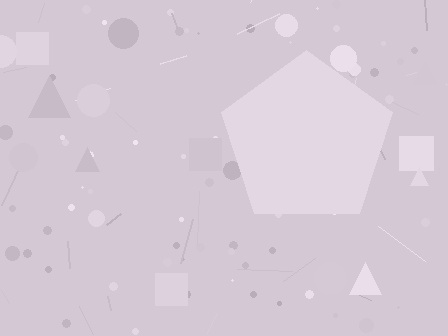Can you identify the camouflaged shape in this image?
The camouflaged shape is a pentagon.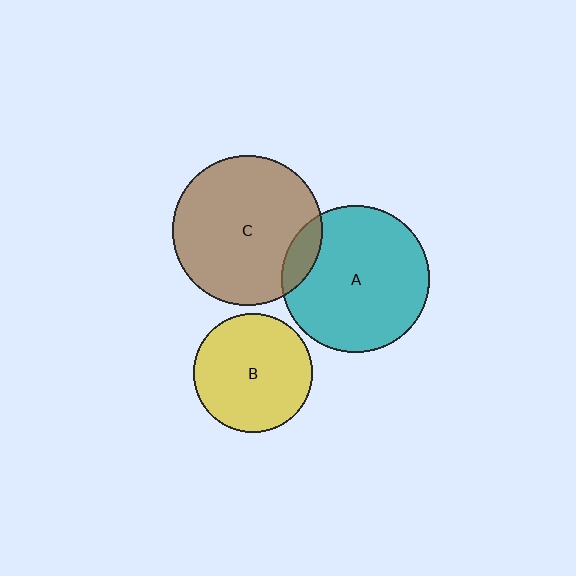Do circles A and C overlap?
Yes.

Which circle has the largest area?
Circle C (brown).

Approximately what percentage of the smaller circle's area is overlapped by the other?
Approximately 10%.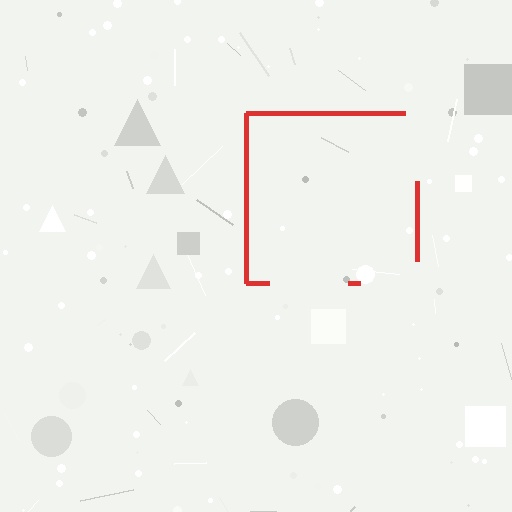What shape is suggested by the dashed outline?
The dashed outline suggests a square.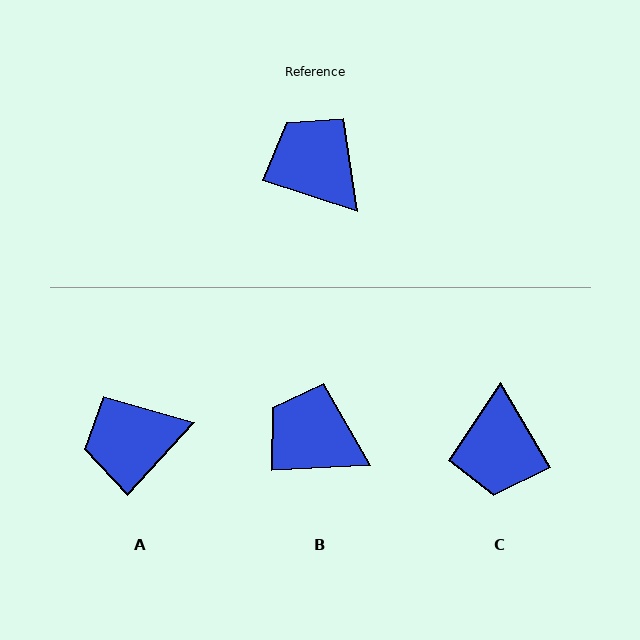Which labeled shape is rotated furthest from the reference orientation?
C, about 138 degrees away.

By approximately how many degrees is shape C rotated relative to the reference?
Approximately 138 degrees counter-clockwise.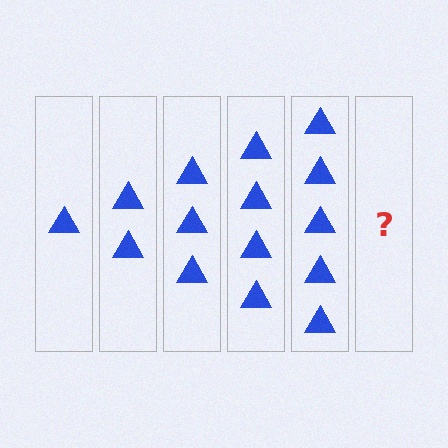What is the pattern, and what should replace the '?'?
The pattern is that each step adds one more triangle. The '?' should be 6 triangles.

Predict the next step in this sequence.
The next step is 6 triangles.